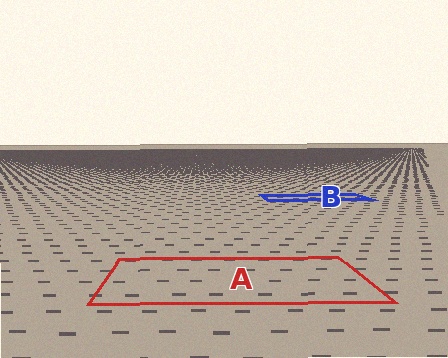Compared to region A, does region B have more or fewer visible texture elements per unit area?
Region B has more texture elements per unit area — they are packed more densely because it is farther away.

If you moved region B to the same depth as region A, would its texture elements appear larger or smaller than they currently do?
They would appear larger. At a closer depth, the same texture elements are projected at a bigger on-screen size.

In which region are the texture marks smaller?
The texture marks are smaller in region B, because it is farther away.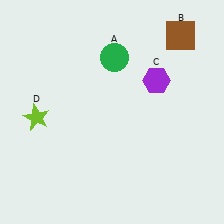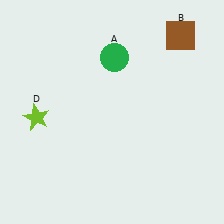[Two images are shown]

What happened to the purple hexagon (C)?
The purple hexagon (C) was removed in Image 2. It was in the top-right area of Image 1.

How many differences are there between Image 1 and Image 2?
There is 1 difference between the two images.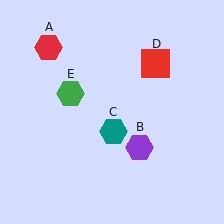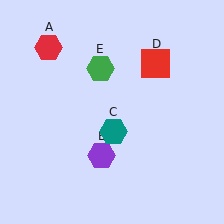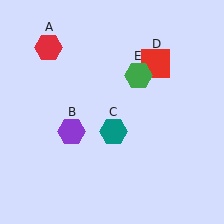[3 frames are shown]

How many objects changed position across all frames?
2 objects changed position: purple hexagon (object B), green hexagon (object E).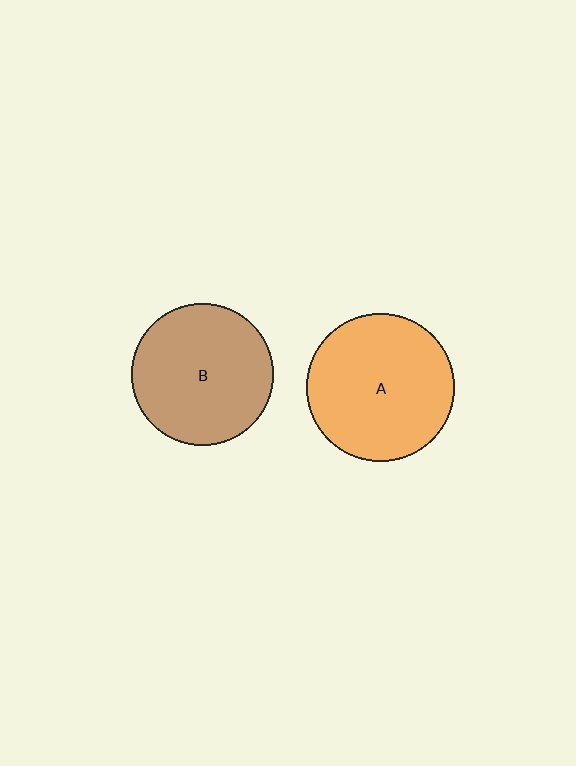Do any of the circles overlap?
No, none of the circles overlap.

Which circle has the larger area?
Circle A (orange).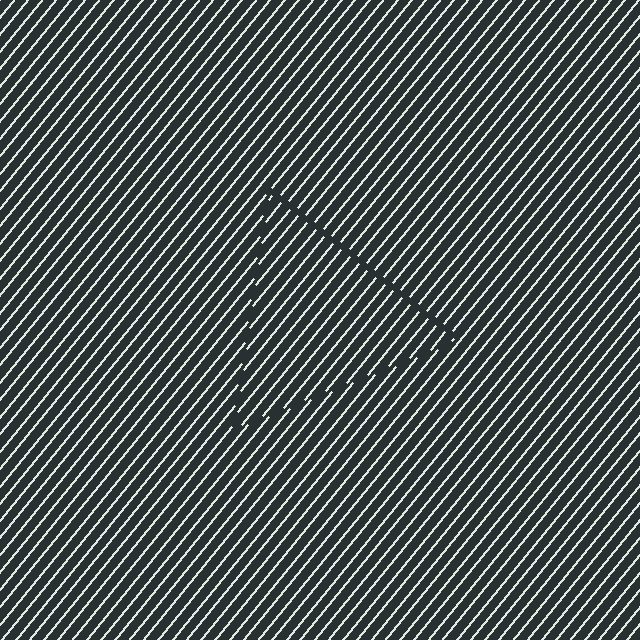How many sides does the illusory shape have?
3 sides — the line-ends trace a triangle.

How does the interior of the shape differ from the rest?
The interior of the shape contains the same grating, shifted by half a period — the contour is defined by the phase discontinuity where line-ends from the inner and outer gratings abut.